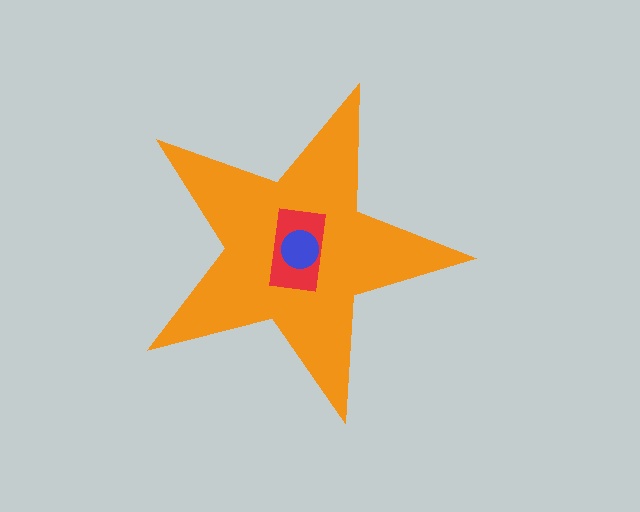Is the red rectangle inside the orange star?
Yes.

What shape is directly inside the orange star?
The red rectangle.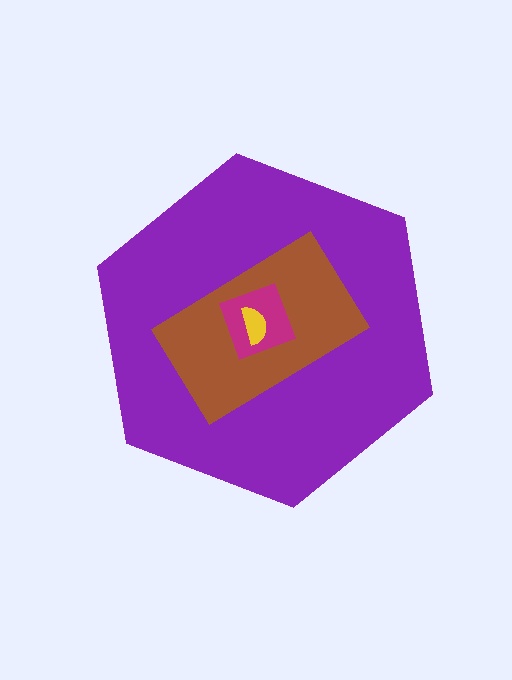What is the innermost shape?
The yellow semicircle.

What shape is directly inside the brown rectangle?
The magenta square.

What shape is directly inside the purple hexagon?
The brown rectangle.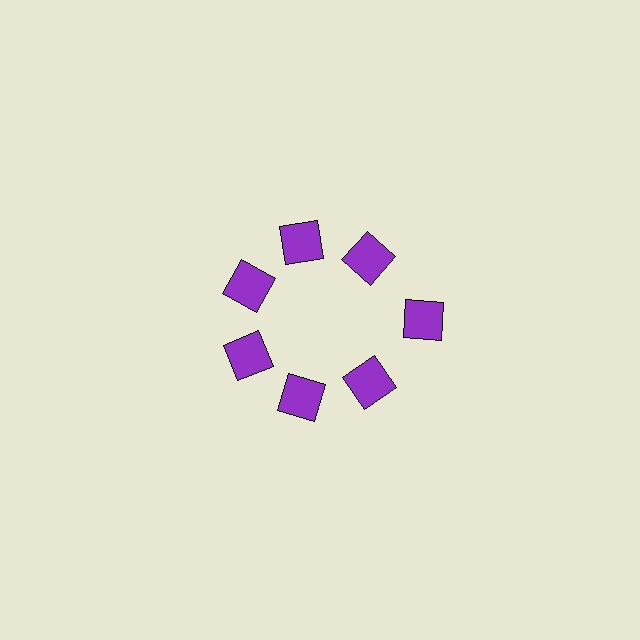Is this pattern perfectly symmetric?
No. The 7 purple squares are arranged in a ring, but one element near the 3 o'clock position is pushed outward from the center, breaking the 7-fold rotational symmetry.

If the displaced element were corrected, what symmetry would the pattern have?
It would have 7-fold rotational symmetry — the pattern would map onto itself every 51 degrees.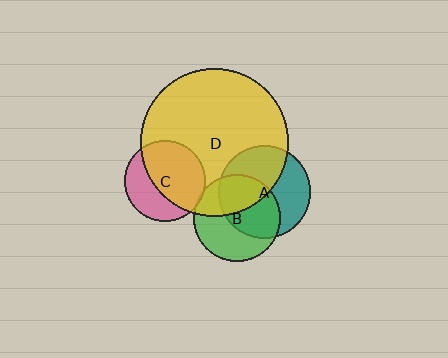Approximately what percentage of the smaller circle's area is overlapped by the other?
Approximately 50%.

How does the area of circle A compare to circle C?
Approximately 1.3 times.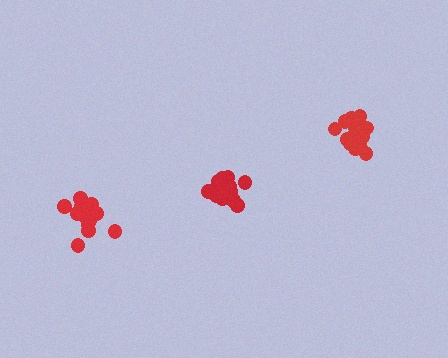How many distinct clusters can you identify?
There are 3 distinct clusters.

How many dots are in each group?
Group 1: 19 dots, Group 2: 19 dots, Group 3: 18 dots (56 total).